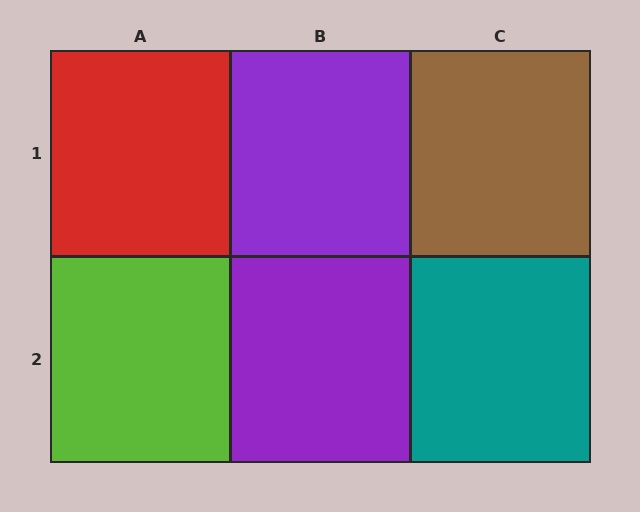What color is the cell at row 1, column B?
Purple.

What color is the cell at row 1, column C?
Brown.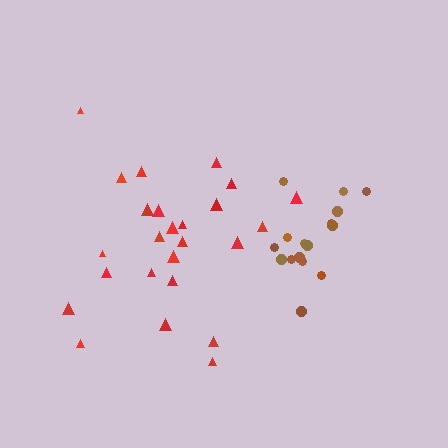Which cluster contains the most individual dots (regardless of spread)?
Red (25).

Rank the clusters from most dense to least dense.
brown, red.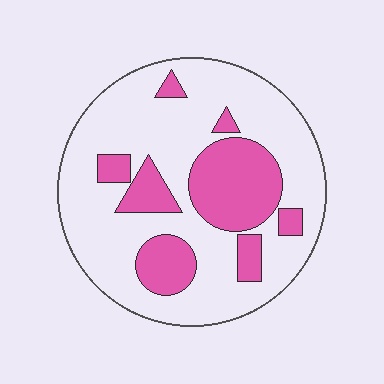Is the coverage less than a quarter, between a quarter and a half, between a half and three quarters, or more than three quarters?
Between a quarter and a half.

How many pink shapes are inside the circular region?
8.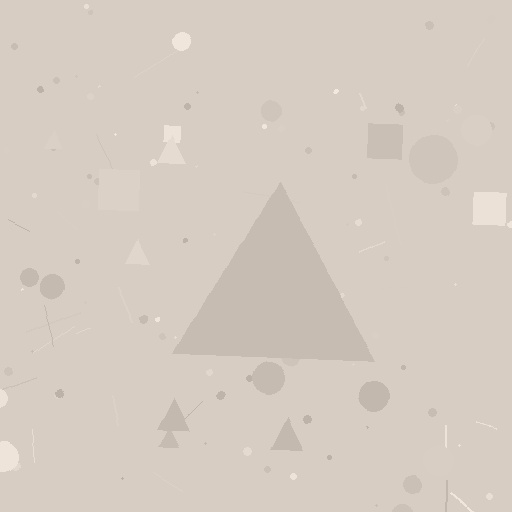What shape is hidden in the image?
A triangle is hidden in the image.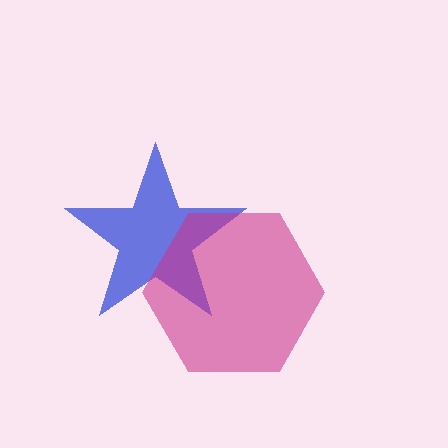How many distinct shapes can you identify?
There are 2 distinct shapes: a blue star, a magenta hexagon.